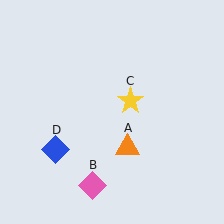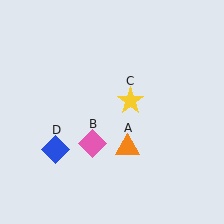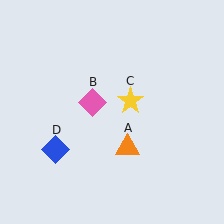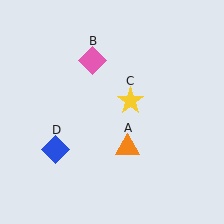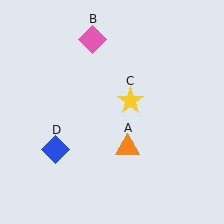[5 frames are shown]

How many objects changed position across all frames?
1 object changed position: pink diamond (object B).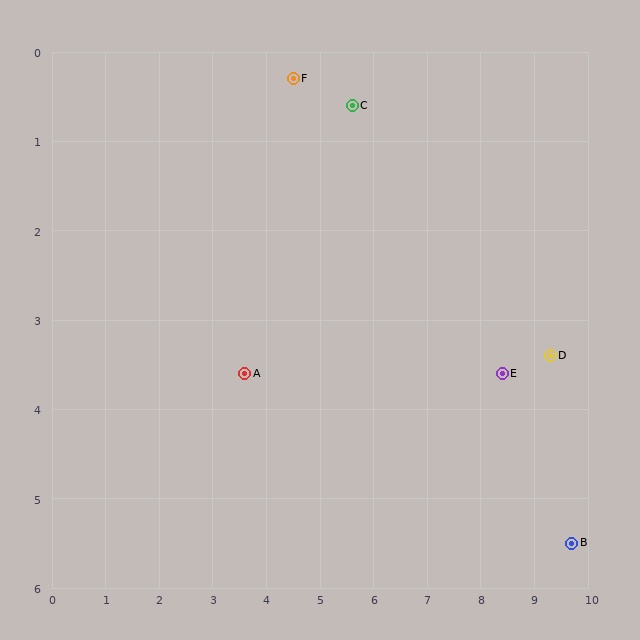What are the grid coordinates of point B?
Point B is at approximately (9.7, 5.5).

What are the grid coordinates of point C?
Point C is at approximately (5.6, 0.6).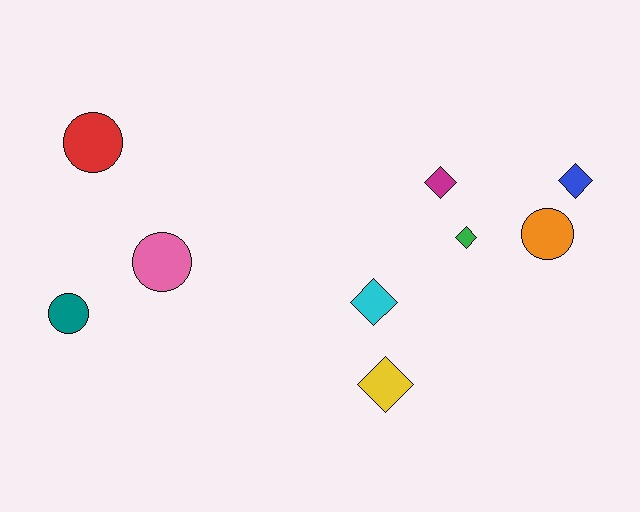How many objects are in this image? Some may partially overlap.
There are 9 objects.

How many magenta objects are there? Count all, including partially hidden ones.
There is 1 magenta object.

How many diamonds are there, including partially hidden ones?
There are 5 diamonds.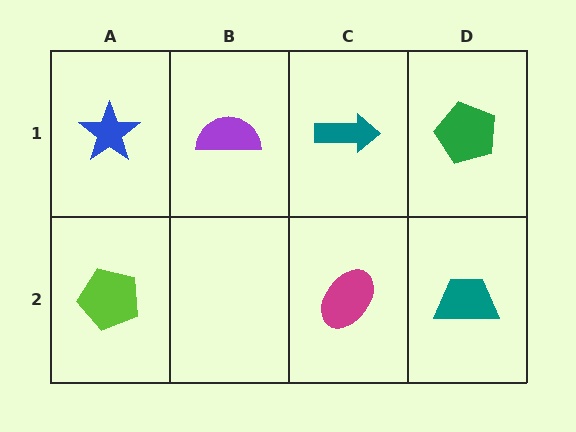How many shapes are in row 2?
3 shapes.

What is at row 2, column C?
A magenta ellipse.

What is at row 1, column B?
A purple semicircle.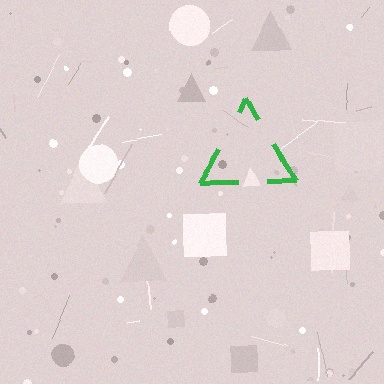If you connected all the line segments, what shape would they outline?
They would outline a triangle.